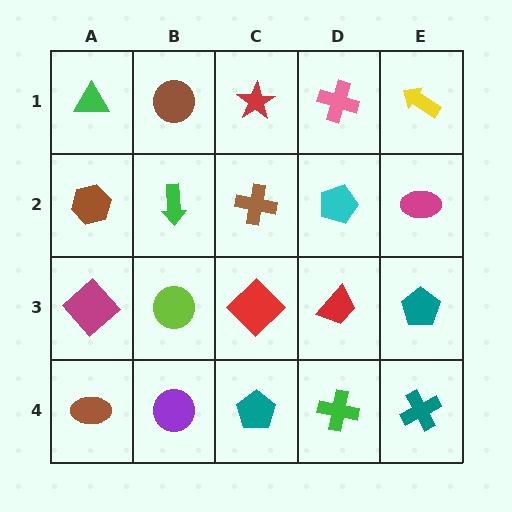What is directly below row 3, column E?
A teal cross.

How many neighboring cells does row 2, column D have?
4.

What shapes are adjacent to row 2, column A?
A green triangle (row 1, column A), a magenta diamond (row 3, column A), a green arrow (row 2, column B).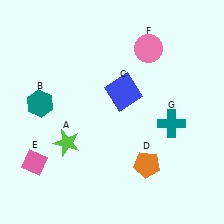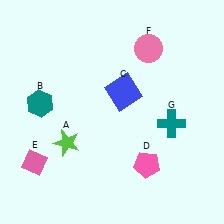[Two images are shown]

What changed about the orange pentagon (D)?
In Image 1, D is orange. In Image 2, it changed to pink.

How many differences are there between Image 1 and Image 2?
There is 1 difference between the two images.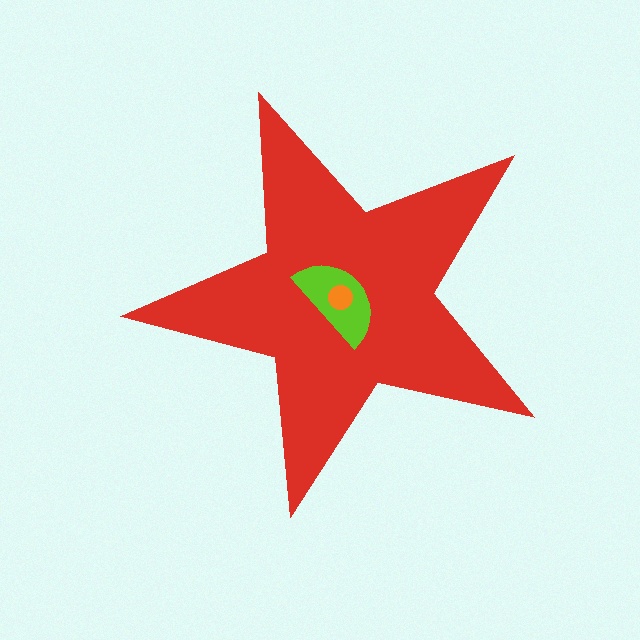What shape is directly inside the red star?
The lime semicircle.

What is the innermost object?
The orange circle.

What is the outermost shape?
The red star.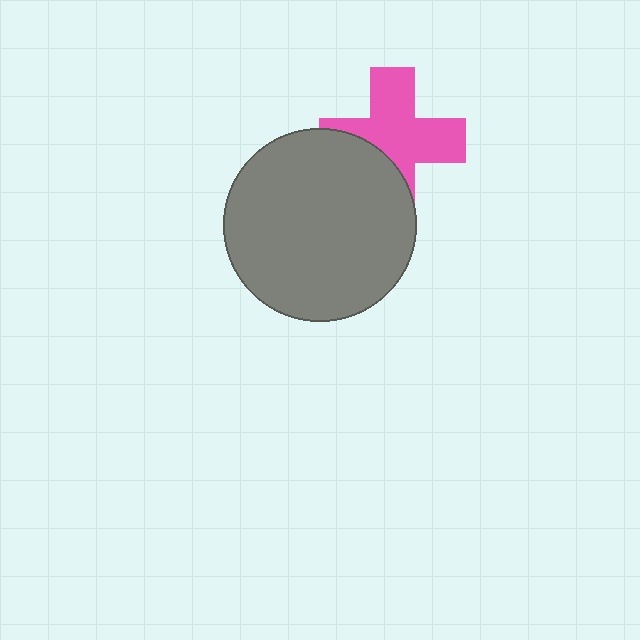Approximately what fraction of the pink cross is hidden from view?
Roughly 34% of the pink cross is hidden behind the gray circle.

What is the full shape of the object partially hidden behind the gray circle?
The partially hidden object is a pink cross.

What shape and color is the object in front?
The object in front is a gray circle.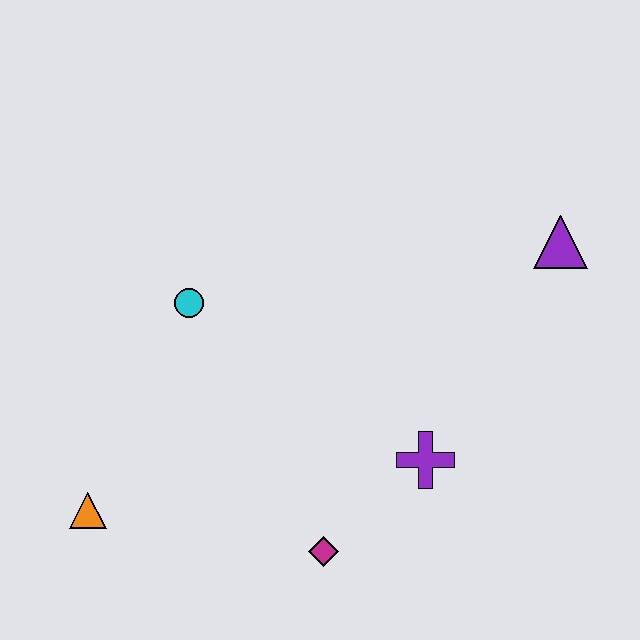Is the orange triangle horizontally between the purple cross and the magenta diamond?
No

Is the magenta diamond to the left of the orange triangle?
No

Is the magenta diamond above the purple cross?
No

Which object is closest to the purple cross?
The magenta diamond is closest to the purple cross.